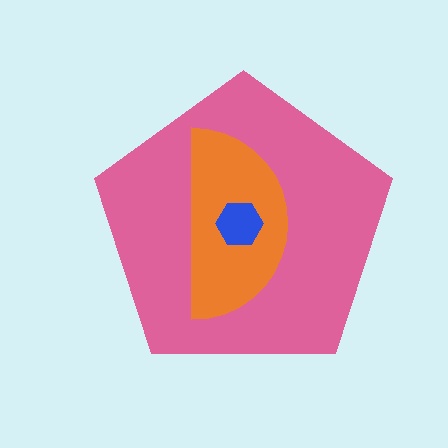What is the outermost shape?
The pink pentagon.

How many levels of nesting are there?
3.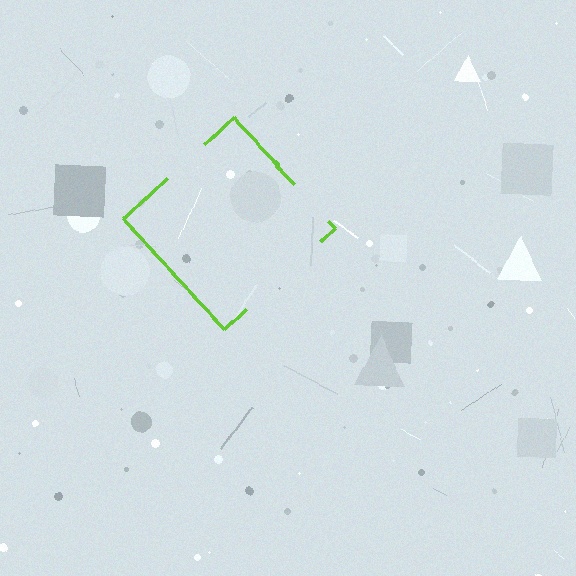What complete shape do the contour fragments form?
The contour fragments form a diamond.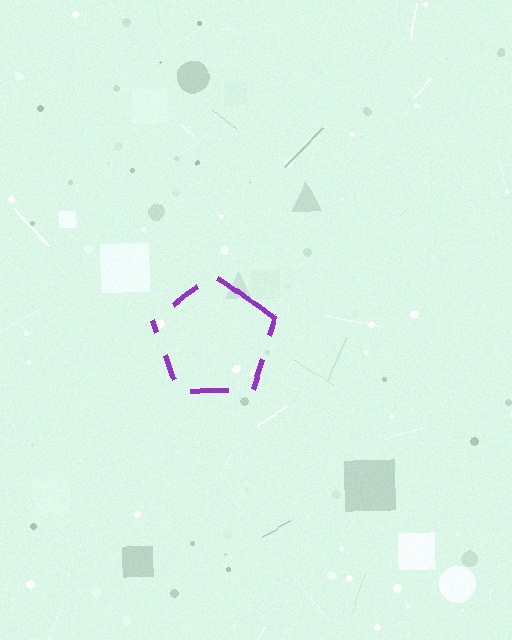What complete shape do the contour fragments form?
The contour fragments form a pentagon.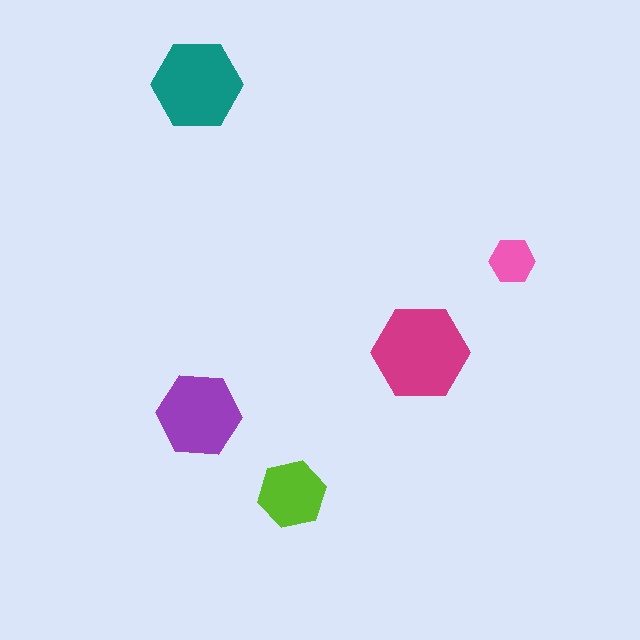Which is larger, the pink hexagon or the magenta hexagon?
The magenta one.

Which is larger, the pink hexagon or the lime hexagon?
The lime one.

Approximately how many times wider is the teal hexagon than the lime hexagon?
About 1.5 times wider.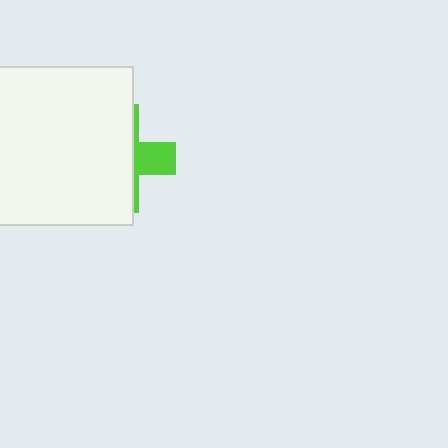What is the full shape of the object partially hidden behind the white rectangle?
The partially hidden object is a lime cross.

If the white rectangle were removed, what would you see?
You would see the complete lime cross.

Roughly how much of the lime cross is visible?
A small part of it is visible (roughly 30%).